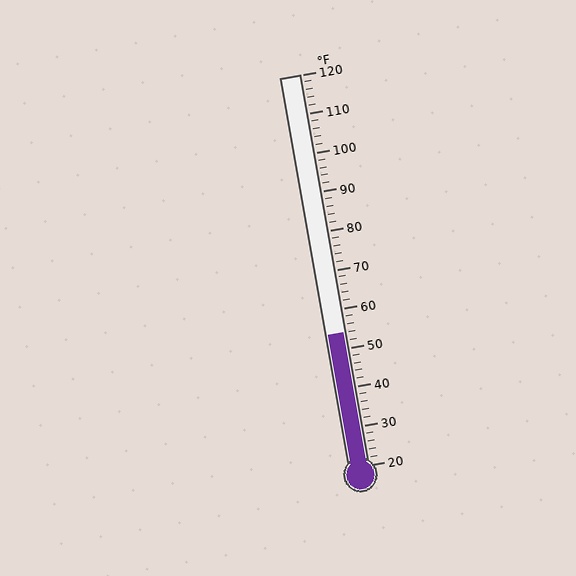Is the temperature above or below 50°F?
The temperature is above 50°F.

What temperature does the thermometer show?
The thermometer shows approximately 54°F.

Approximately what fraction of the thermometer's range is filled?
The thermometer is filled to approximately 35% of its range.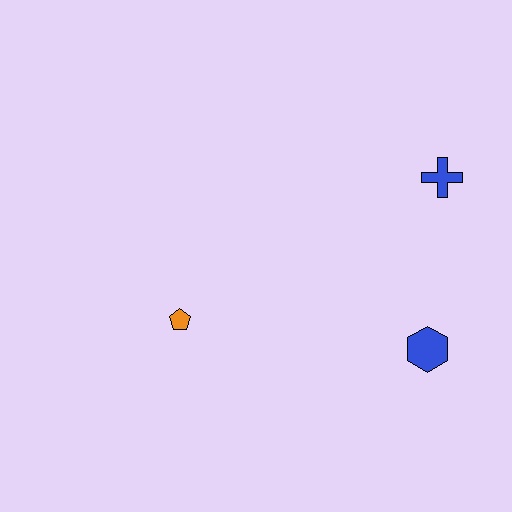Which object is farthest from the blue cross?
The orange pentagon is farthest from the blue cross.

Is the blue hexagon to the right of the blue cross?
No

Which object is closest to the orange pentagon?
The blue hexagon is closest to the orange pentagon.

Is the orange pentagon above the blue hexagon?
Yes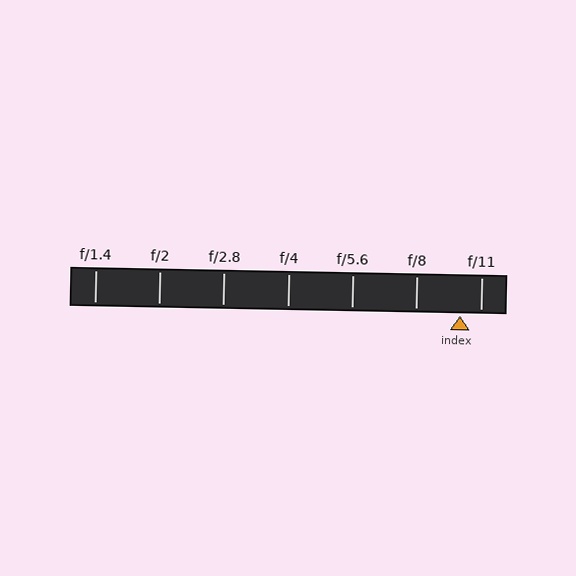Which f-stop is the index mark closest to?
The index mark is closest to f/11.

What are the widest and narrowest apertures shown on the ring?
The widest aperture shown is f/1.4 and the narrowest is f/11.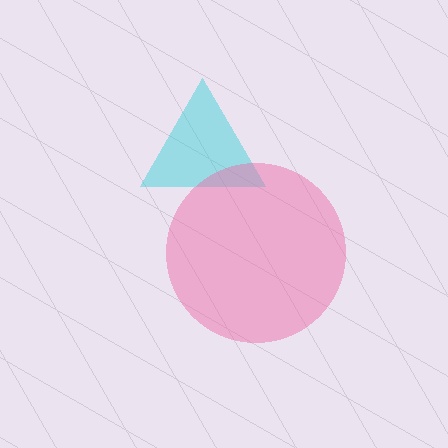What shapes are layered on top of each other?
The layered shapes are: a cyan triangle, a pink circle.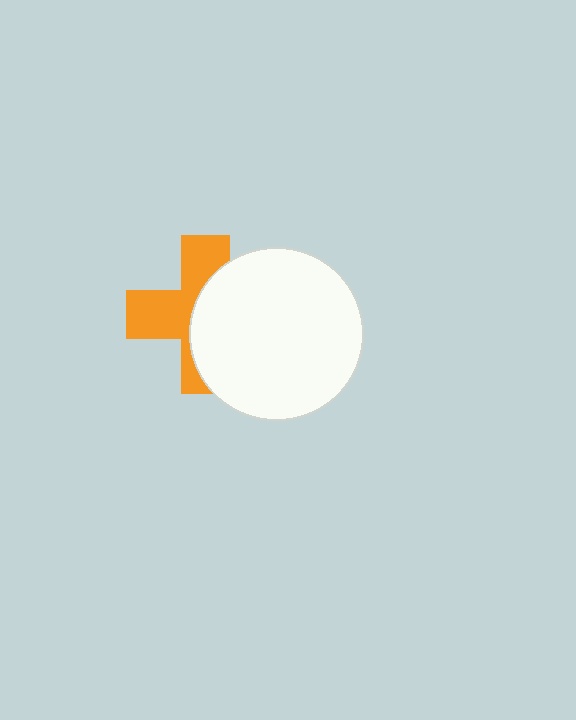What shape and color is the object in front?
The object in front is a white circle.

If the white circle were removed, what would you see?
You would see the complete orange cross.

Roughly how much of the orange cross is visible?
About half of it is visible (roughly 48%).